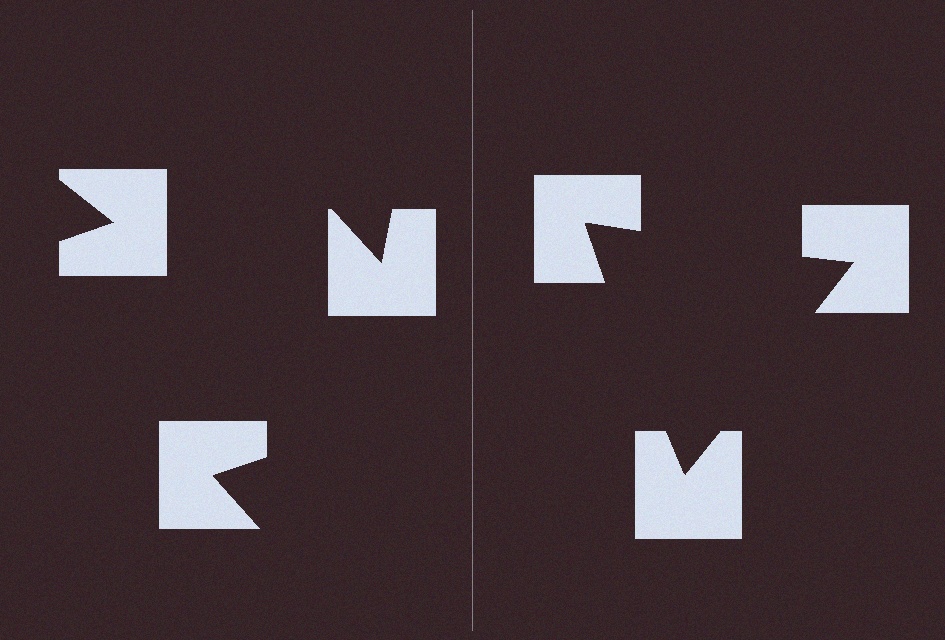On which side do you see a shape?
An illusory triangle appears on the right side. On the left side the wedge cuts are rotated, so no coherent shape forms.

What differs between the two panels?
The notched squares are positioned identically on both sides; only the wedge orientations differ. On the right they align to a triangle; on the left they are misaligned.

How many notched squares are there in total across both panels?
6 — 3 on each side.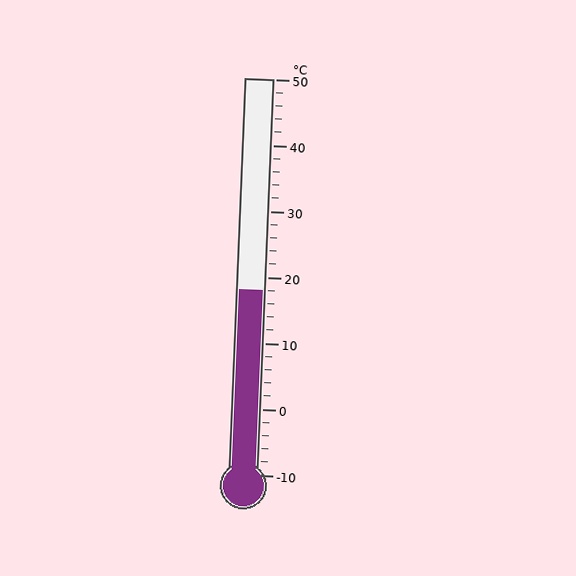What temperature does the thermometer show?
The thermometer shows approximately 18°C.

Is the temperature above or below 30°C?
The temperature is below 30°C.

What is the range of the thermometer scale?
The thermometer scale ranges from -10°C to 50°C.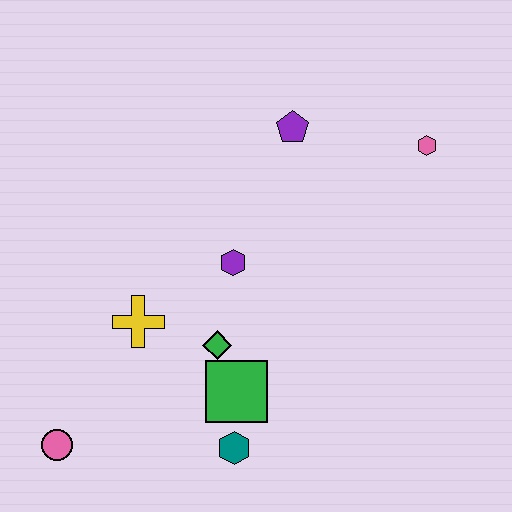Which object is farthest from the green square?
The pink hexagon is farthest from the green square.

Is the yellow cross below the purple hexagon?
Yes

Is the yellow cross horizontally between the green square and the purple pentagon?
No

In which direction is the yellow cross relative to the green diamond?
The yellow cross is to the left of the green diamond.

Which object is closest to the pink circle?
The yellow cross is closest to the pink circle.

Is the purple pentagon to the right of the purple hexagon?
Yes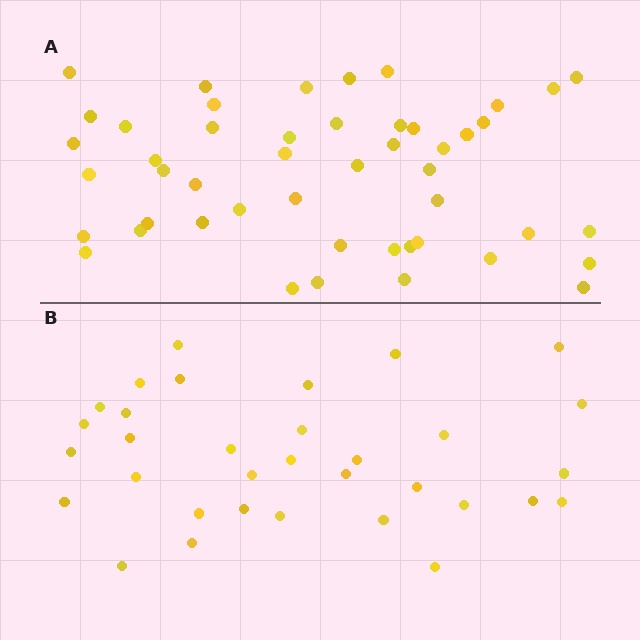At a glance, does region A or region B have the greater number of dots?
Region A (the top region) has more dots.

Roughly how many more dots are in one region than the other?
Region A has approximately 15 more dots than region B.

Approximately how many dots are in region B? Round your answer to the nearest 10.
About 30 dots. (The exact count is 33, which rounds to 30.)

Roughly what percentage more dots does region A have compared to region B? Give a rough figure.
About 45% more.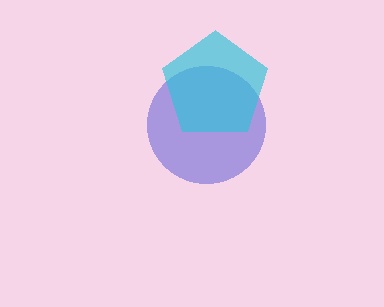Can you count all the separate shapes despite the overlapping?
Yes, there are 2 separate shapes.